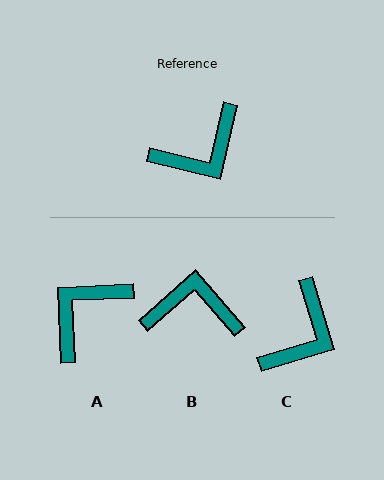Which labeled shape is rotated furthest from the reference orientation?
A, about 164 degrees away.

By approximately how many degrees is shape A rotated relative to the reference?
Approximately 164 degrees clockwise.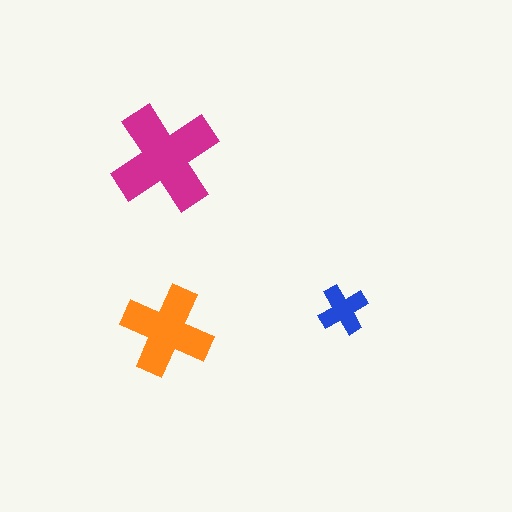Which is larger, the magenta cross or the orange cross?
The magenta one.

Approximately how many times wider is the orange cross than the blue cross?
About 2 times wider.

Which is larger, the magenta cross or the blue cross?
The magenta one.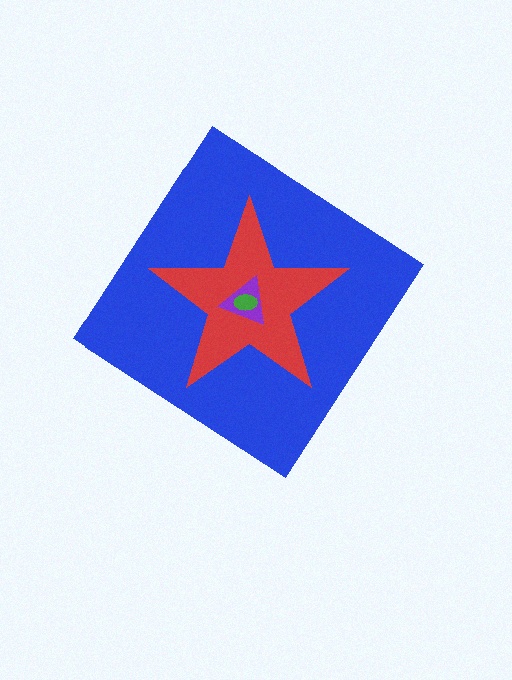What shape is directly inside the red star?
The purple triangle.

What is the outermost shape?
The blue diamond.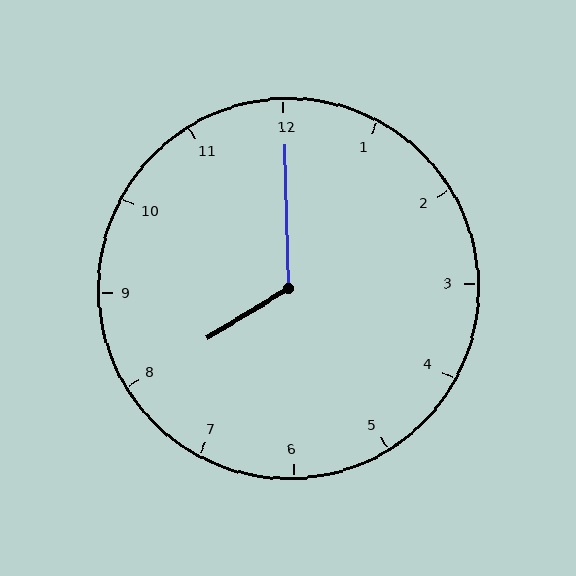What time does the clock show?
8:00.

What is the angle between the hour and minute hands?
Approximately 120 degrees.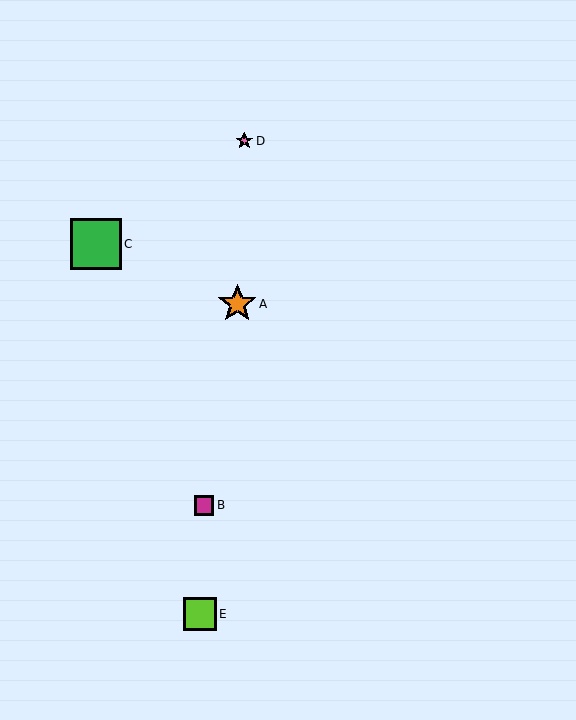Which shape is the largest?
The green square (labeled C) is the largest.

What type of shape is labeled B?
Shape B is a magenta square.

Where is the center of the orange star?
The center of the orange star is at (237, 304).